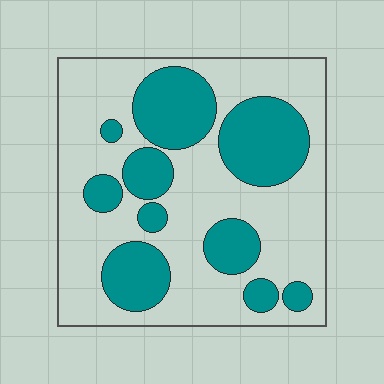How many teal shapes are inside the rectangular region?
10.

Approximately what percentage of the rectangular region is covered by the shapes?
Approximately 35%.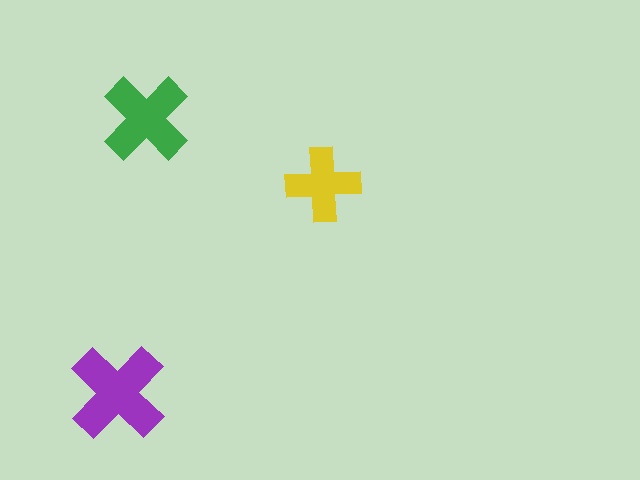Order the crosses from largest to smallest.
the purple one, the green one, the yellow one.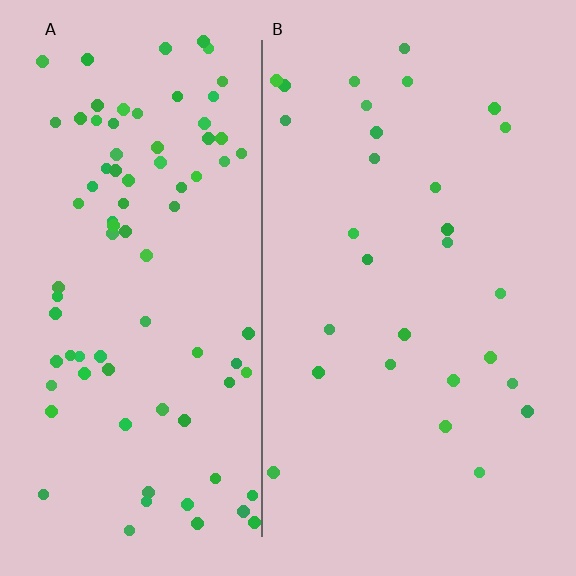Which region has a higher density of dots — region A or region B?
A (the left).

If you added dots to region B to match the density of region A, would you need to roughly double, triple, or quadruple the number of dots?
Approximately triple.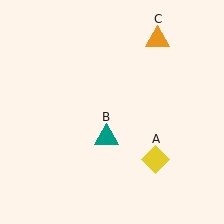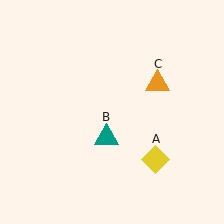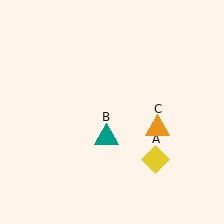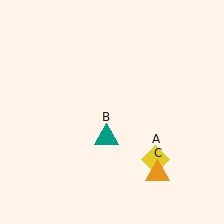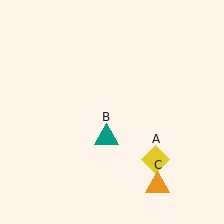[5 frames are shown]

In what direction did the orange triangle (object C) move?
The orange triangle (object C) moved down.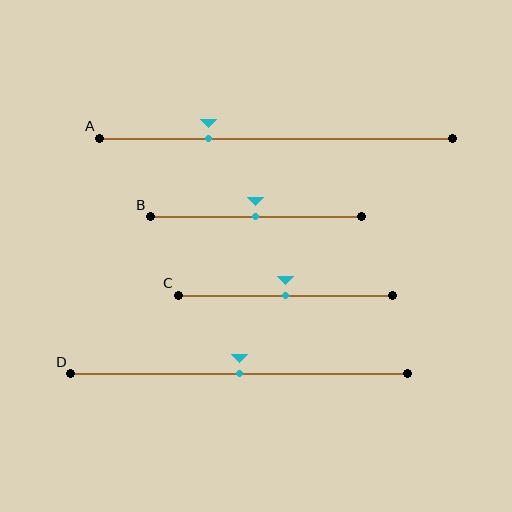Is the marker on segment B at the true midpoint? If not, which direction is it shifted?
Yes, the marker on segment B is at the true midpoint.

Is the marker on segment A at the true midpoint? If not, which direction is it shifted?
No, the marker on segment A is shifted to the left by about 19% of the segment length.